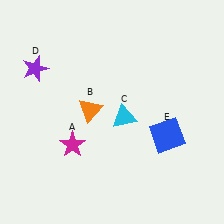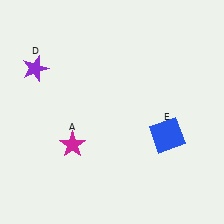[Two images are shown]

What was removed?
The cyan triangle (C), the orange triangle (B) were removed in Image 2.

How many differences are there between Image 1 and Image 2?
There are 2 differences between the two images.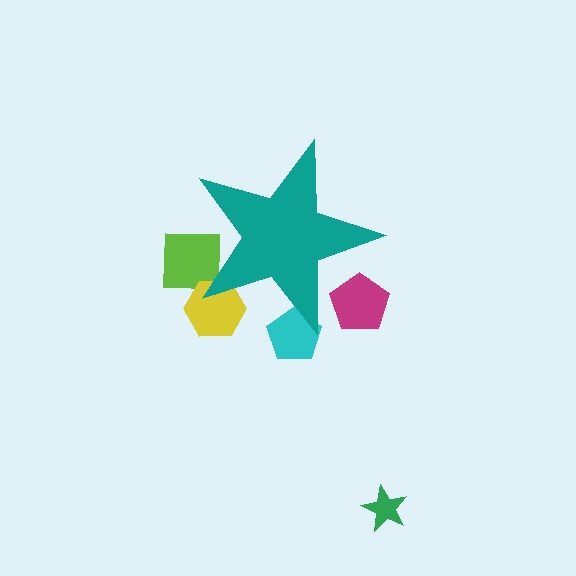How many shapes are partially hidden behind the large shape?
4 shapes are partially hidden.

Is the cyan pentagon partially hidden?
Yes, the cyan pentagon is partially hidden behind the teal star.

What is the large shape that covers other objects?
A teal star.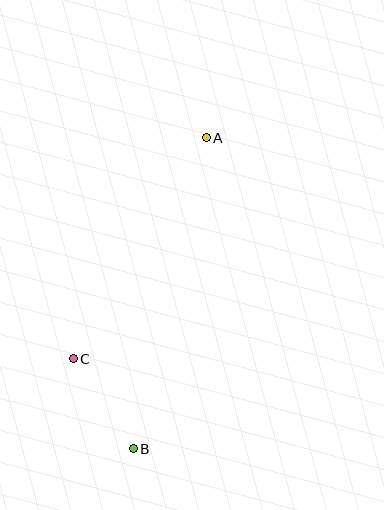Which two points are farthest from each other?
Points A and B are farthest from each other.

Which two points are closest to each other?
Points B and C are closest to each other.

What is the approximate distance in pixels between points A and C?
The distance between A and C is approximately 258 pixels.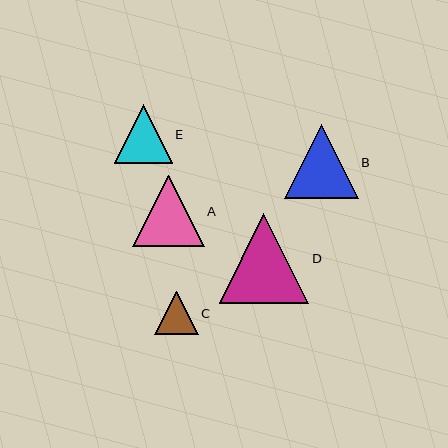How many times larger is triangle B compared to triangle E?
Triangle B is approximately 1.3 times the size of triangle E.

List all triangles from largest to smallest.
From largest to smallest: D, B, A, E, C.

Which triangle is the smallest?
Triangle C is the smallest with a size of approximately 43 pixels.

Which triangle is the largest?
Triangle D is the largest with a size of approximately 90 pixels.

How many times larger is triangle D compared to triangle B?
Triangle D is approximately 1.2 times the size of triangle B.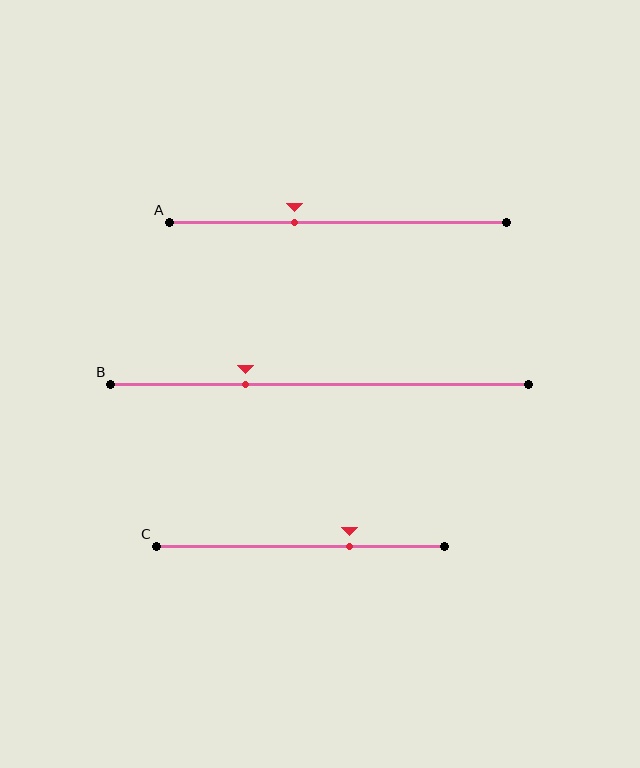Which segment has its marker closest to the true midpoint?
Segment A has its marker closest to the true midpoint.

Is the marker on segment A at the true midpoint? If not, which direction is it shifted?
No, the marker on segment A is shifted to the left by about 13% of the segment length.